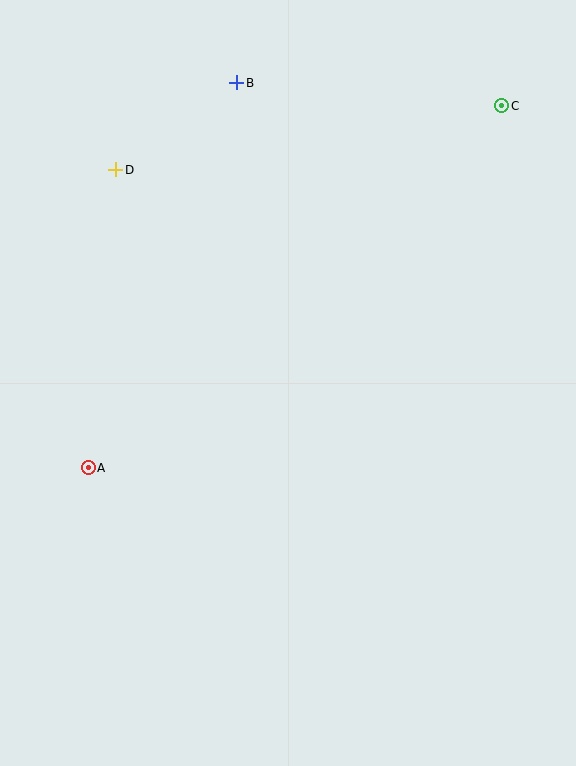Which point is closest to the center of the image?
Point A at (88, 468) is closest to the center.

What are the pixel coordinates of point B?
Point B is at (237, 83).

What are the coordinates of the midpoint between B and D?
The midpoint between B and D is at (176, 126).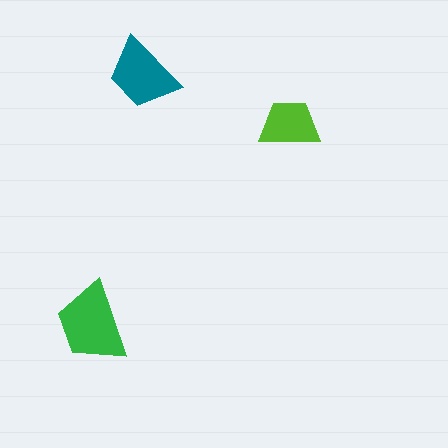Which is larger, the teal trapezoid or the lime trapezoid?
The teal one.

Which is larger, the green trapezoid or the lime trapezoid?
The green one.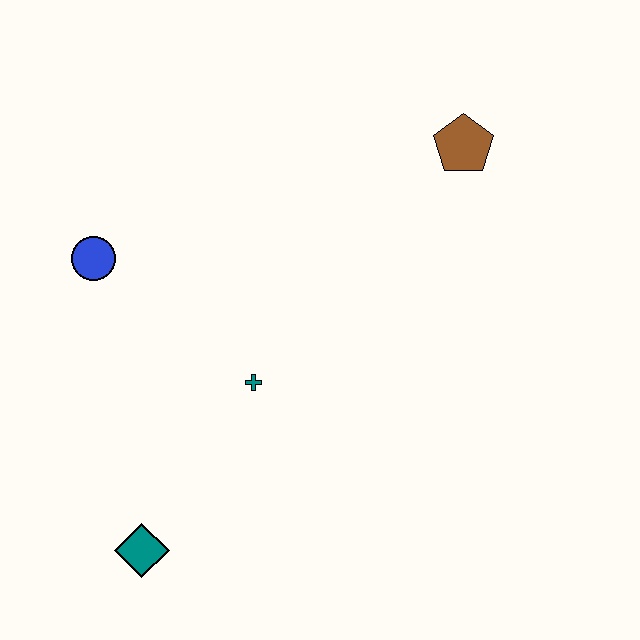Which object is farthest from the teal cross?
The brown pentagon is farthest from the teal cross.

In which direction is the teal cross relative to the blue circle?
The teal cross is to the right of the blue circle.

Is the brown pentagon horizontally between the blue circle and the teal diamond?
No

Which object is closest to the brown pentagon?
The teal cross is closest to the brown pentagon.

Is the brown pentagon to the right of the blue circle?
Yes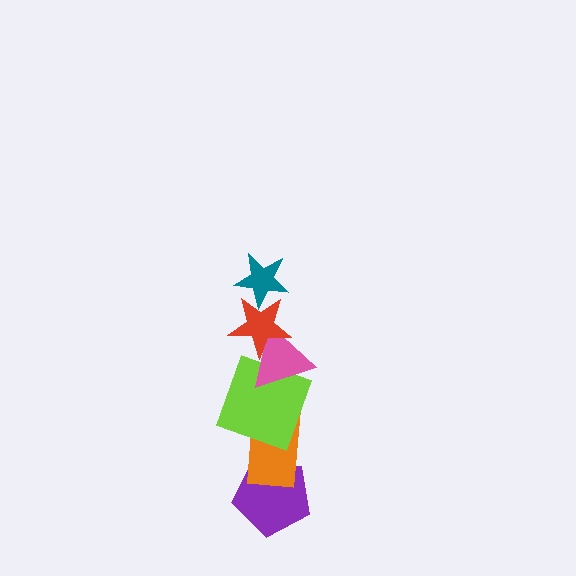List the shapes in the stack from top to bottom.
From top to bottom: the teal star, the red star, the pink triangle, the lime square, the orange rectangle, the purple pentagon.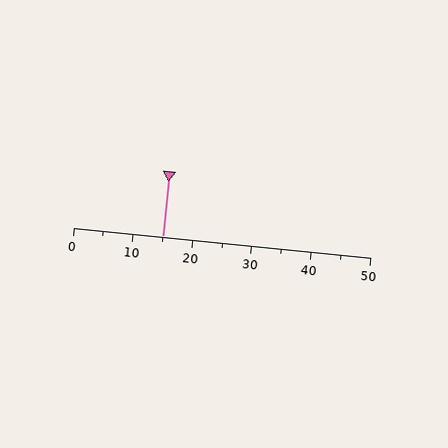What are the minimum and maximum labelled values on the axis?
The axis runs from 0 to 50.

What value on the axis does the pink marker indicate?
The marker indicates approximately 15.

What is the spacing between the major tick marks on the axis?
The major ticks are spaced 10 apart.